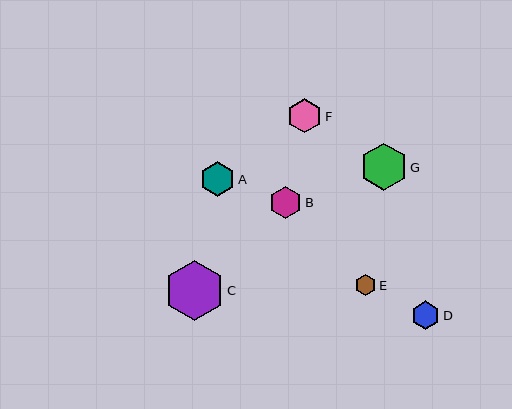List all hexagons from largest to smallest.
From largest to smallest: C, G, A, F, B, D, E.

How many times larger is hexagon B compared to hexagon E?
Hexagon B is approximately 1.5 times the size of hexagon E.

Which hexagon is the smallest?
Hexagon E is the smallest with a size of approximately 22 pixels.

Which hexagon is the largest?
Hexagon C is the largest with a size of approximately 60 pixels.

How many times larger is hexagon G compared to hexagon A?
Hexagon G is approximately 1.4 times the size of hexagon A.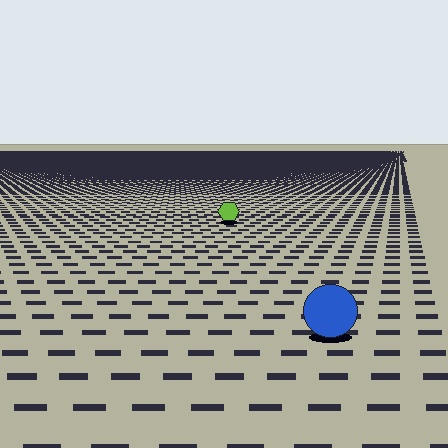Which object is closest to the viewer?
The blue circle is closest. The texture marks near it are larger and more spread out.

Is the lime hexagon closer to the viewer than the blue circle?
No. The blue circle is closer — you can tell from the texture gradient: the ground texture is coarser near it.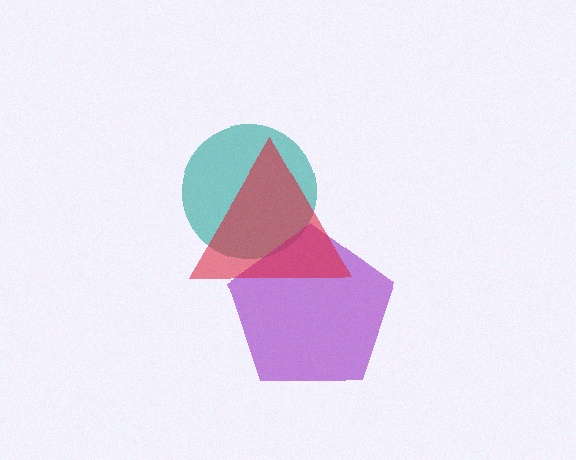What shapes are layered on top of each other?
The layered shapes are: a teal circle, a purple pentagon, a red triangle.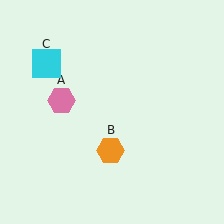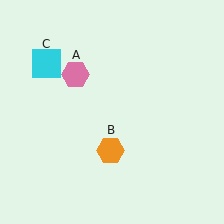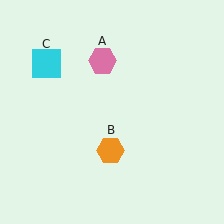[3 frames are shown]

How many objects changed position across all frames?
1 object changed position: pink hexagon (object A).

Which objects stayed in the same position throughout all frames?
Orange hexagon (object B) and cyan square (object C) remained stationary.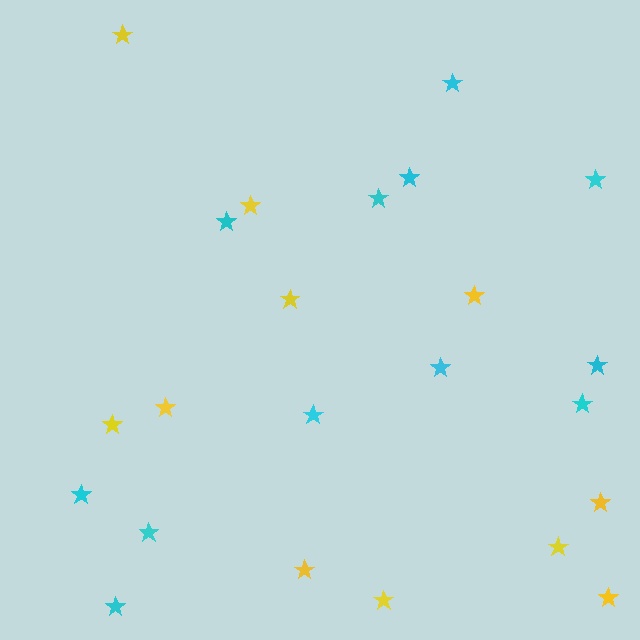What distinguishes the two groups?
There are 2 groups: one group of cyan stars (12) and one group of yellow stars (11).